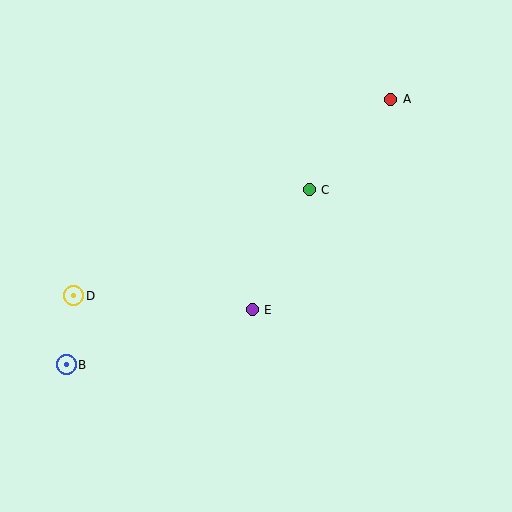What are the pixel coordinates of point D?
Point D is at (74, 296).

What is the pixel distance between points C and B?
The distance between C and B is 299 pixels.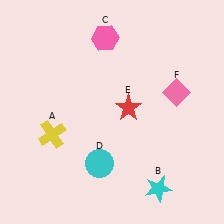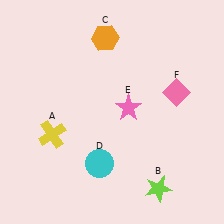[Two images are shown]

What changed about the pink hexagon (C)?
In Image 1, C is pink. In Image 2, it changed to orange.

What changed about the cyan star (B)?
In Image 1, B is cyan. In Image 2, it changed to lime.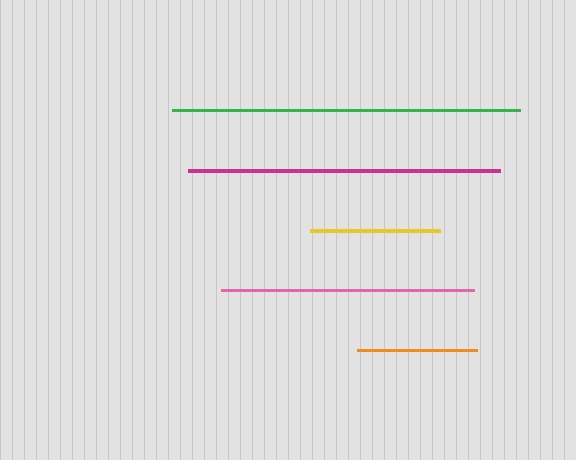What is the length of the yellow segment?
The yellow segment is approximately 130 pixels long.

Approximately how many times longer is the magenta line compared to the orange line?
The magenta line is approximately 2.6 times the length of the orange line.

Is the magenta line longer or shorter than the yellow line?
The magenta line is longer than the yellow line.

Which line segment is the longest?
The green line is the longest at approximately 348 pixels.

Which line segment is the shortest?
The orange line is the shortest at approximately 120 pixels.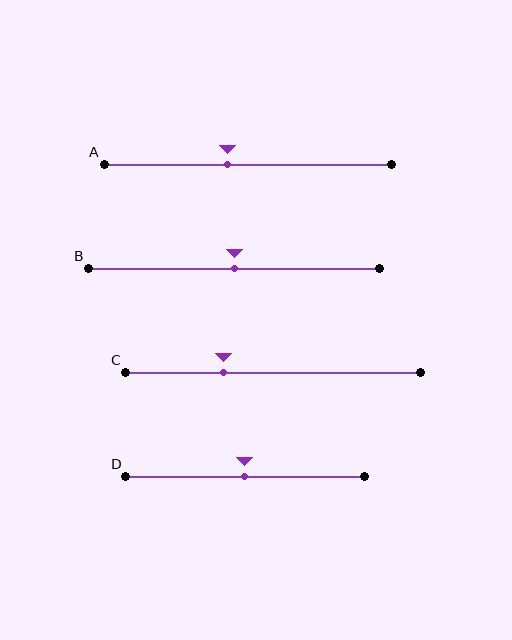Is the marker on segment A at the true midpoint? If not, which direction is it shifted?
No, the marker on segment A is shifted to the left by about 7% of the segment length.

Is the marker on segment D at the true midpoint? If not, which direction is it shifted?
Yes, the marker on segment D is at the true midpoint.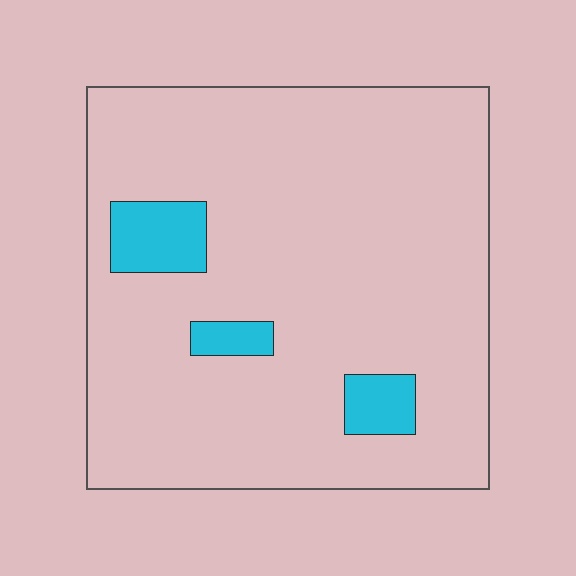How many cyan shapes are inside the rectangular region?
3.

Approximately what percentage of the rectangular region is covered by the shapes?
Approximately 10%.